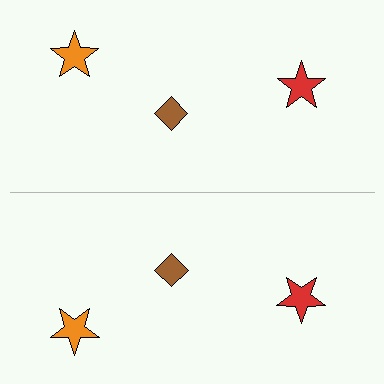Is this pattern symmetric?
Yes, this pattern has bilateral (reflection) symmetry.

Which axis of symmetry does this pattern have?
The pattern has a horizontal axis of symmetry running through the center of the image.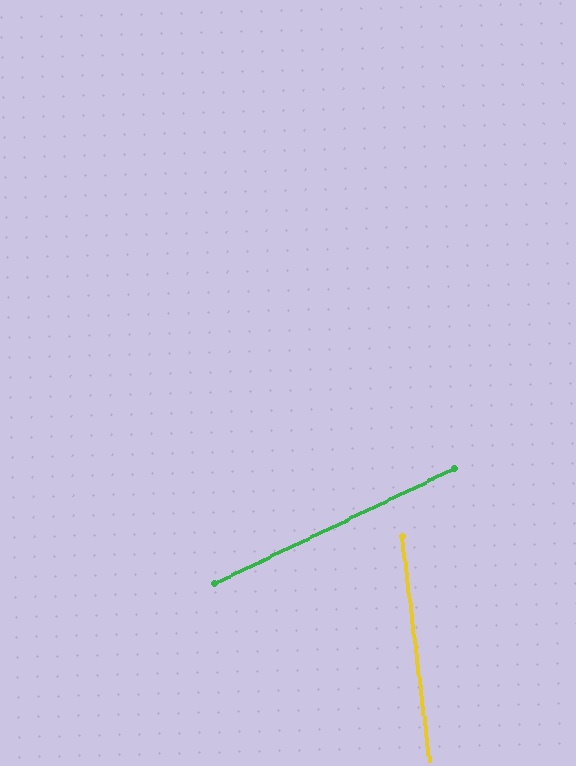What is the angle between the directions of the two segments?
Approximately 71 degrees.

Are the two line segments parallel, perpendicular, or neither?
Neither parallel nor perpendicular — they differ by about 71°.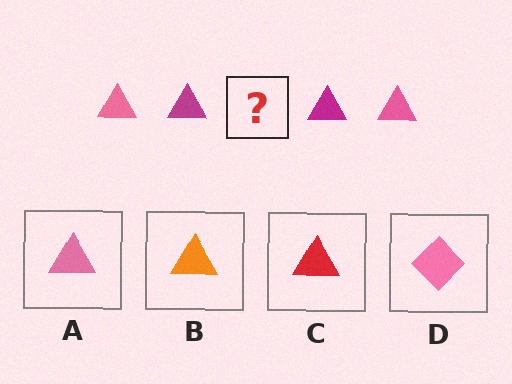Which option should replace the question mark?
Option A.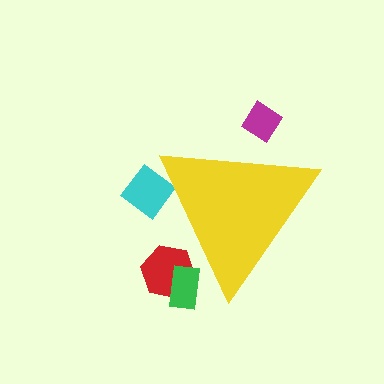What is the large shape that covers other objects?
A yellow triangle.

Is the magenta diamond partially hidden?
Yes, the magenta diamond is partially hidden behind the yellow triangle.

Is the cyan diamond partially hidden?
Yes, the cyan diamond is partially hidden behind the yellow triangle.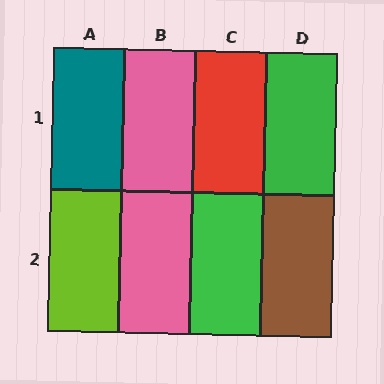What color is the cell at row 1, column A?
Teal.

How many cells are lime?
1 cell is lime.